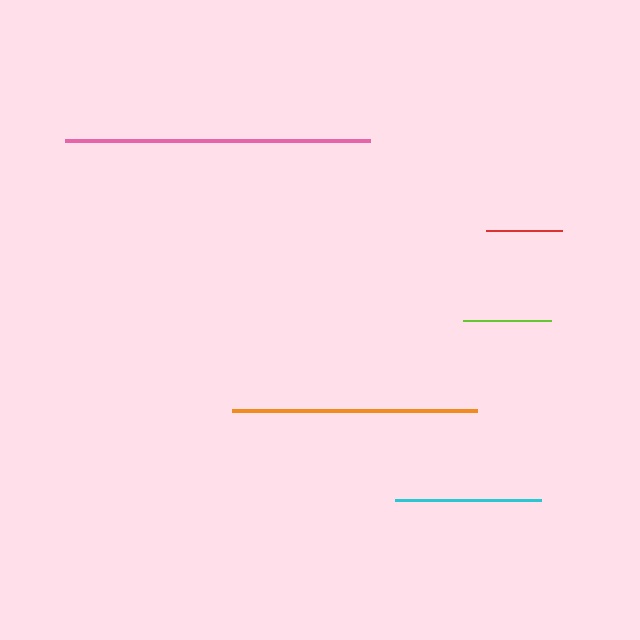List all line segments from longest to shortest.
From longest to shortest: pink, orange, cyan, lime, red.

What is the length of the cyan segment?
The cyan segment is approximately 145 pixels long.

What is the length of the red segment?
The red segment is approximately 76 pixels long.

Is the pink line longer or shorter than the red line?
The pink line is longer than the red line.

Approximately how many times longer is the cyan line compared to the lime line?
The cyan line is approximately 1.7 times the length of the lime line.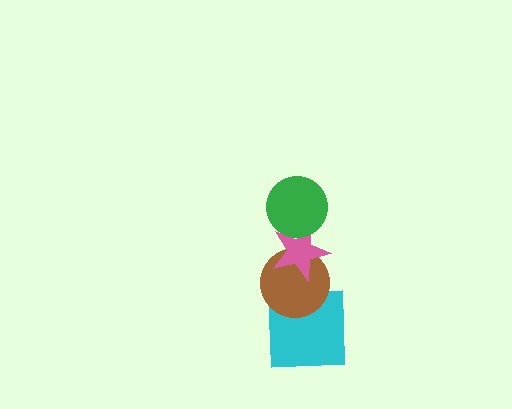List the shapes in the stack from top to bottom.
From top to bottom: the green circle, the pink star, the brown circle, the cyan square.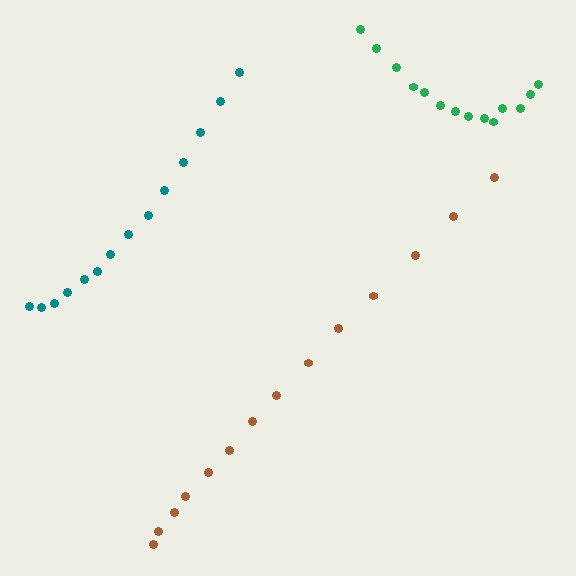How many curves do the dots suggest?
There are 3 distinct paths.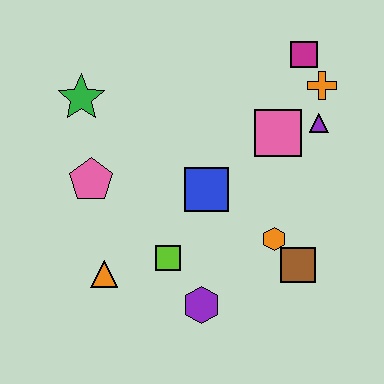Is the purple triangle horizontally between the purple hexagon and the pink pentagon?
No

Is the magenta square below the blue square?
No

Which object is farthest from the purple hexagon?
The magenta square is farthest from the purple hexagon.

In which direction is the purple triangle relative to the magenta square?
The purple triangle is below the magenta square.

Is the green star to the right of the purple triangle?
No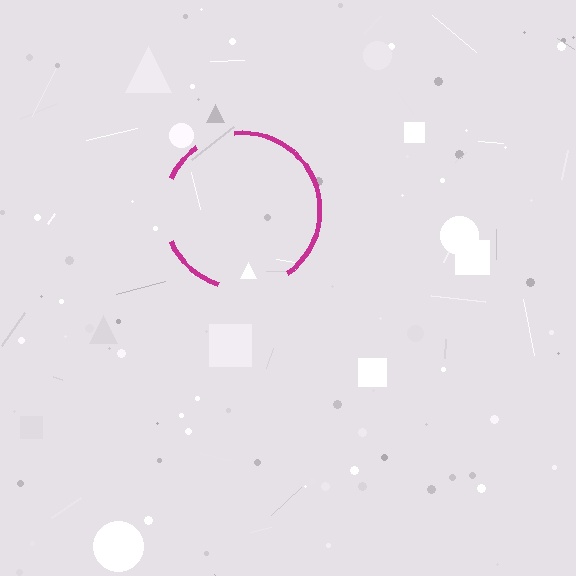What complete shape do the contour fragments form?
The contour fragments form a circle.